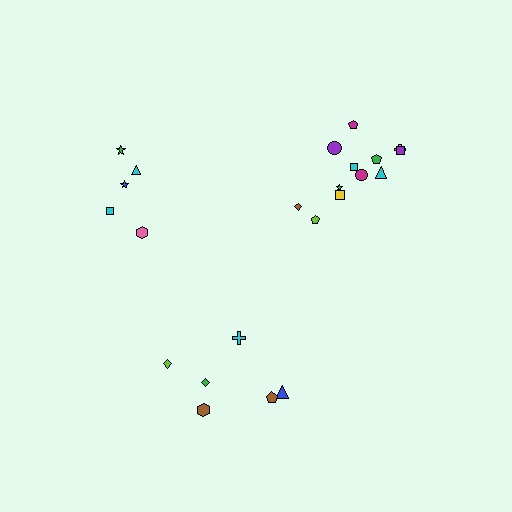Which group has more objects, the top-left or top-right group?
The top-right group.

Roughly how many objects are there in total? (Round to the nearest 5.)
Roughly 25 objects in total.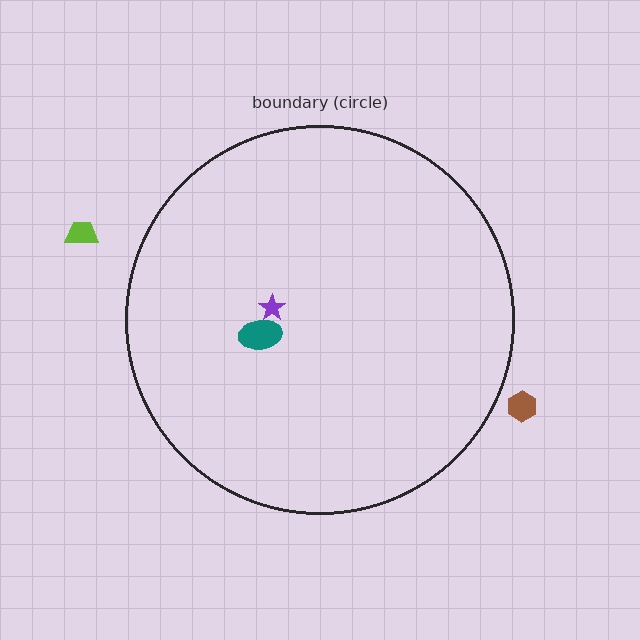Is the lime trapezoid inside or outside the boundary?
Outside.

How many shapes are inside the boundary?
2 inside, 2 outside.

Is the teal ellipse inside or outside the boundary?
Inside.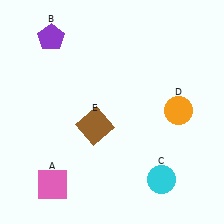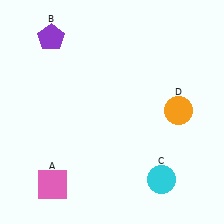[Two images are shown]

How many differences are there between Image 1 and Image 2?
There is 1 difference between the two images.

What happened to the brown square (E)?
The brown square (E) was removed in Image 2. It was in the bottom-left area of Image 1.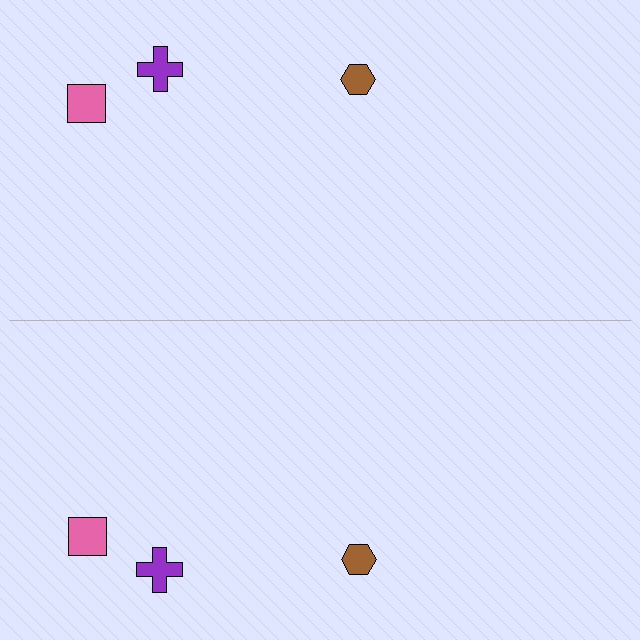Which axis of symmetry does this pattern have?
The pattern has a horizontal axis of symmetry running through the center of the image.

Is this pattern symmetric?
Yes, this pattern has bilateral (reflection) symmetry.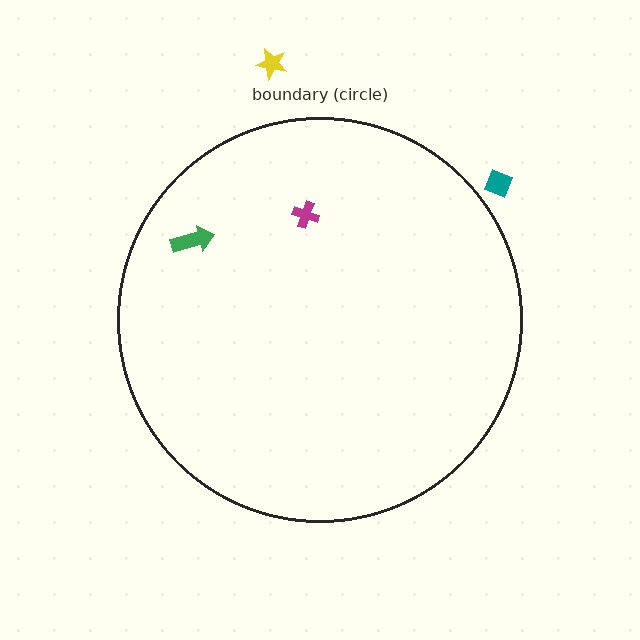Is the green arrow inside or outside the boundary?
Inside.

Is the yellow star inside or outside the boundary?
Outside.